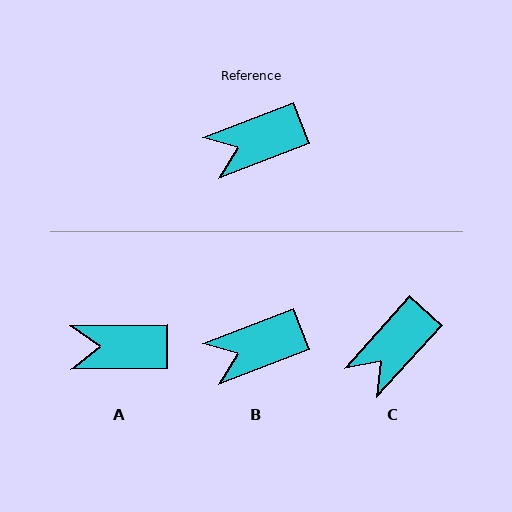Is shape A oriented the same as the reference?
No, it is off by about 20 degrees.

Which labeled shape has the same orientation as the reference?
B.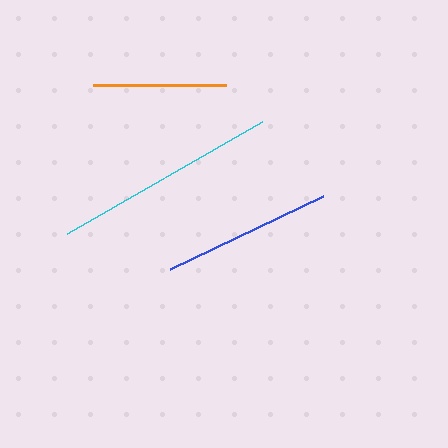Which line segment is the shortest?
The orange line is the shortest at approximately 133 pixels.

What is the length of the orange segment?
The orange segment is approximately 133 pixels long.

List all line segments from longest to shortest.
From longest to shortest: cyan, blue, orange.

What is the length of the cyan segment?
The cyan segment is approximately 226 pixels long.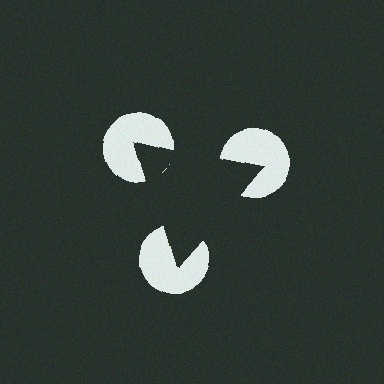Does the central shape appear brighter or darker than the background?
It typically appears slightly darker than the background, even though no actual brightness change is drawn.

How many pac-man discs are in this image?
There are 3 — one at each vertex of the illusory triangle.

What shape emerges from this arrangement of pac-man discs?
An illusory triangle — its edges are inferred from the aligned wedge cuts in the pac-man discs, not physically drawn.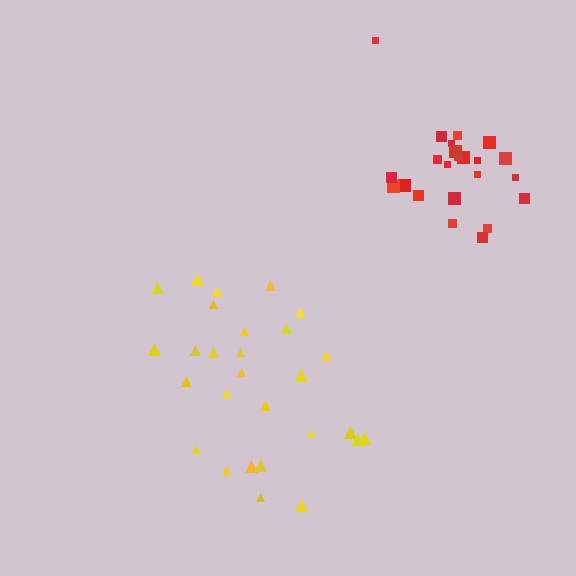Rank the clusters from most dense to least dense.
red, yellow.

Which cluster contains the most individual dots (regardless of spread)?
Yellow (28).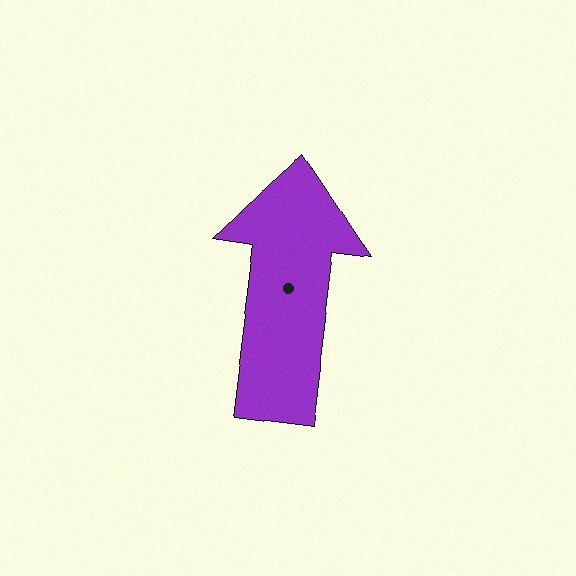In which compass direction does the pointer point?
North.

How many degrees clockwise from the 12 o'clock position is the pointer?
Approximately 7 degrees.